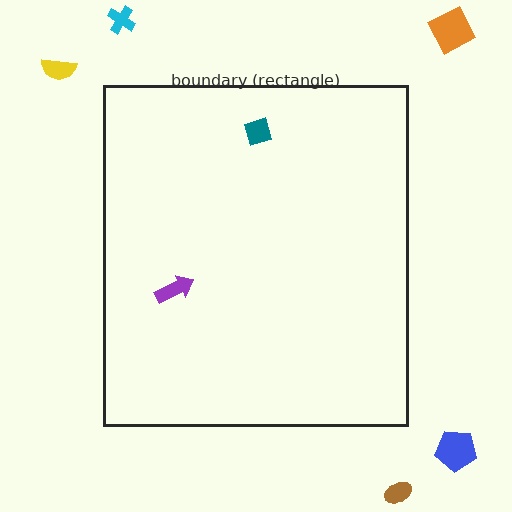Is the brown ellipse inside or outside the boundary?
Outside.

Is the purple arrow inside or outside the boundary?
Inside.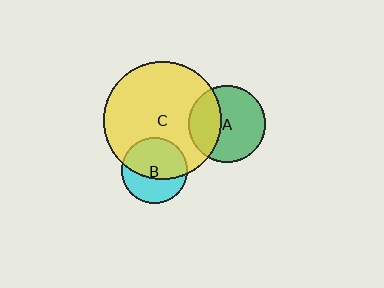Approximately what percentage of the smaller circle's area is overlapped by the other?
Approximately 35%.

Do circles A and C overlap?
Yes.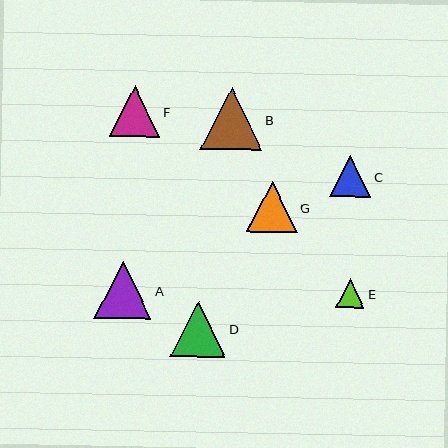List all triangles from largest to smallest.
From largest to smallest: B, A, D, G, F, C, E.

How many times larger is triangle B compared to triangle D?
Triangle B is approximately 1.1 times the size of triangle D.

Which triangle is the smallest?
Triangle E is the smallest with a size of approximately 29 pixels.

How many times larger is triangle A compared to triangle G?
Triangle A is approximately 1.1 times the size of triangle G.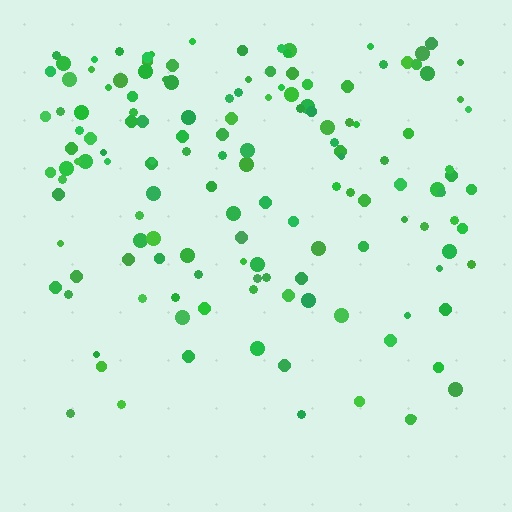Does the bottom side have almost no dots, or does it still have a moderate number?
Still a moderate number, just noticeably fewer than the top.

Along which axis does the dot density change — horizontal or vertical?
Vertical.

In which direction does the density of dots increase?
From bottom to top, with the top side densest.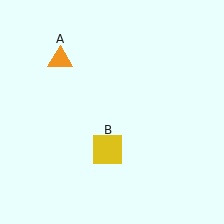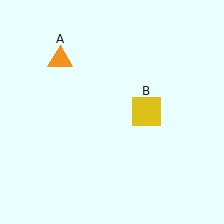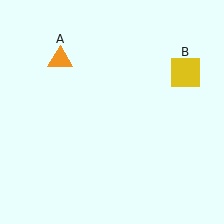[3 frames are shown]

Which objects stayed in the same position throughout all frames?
Orange triangle (object A) remained stationary.